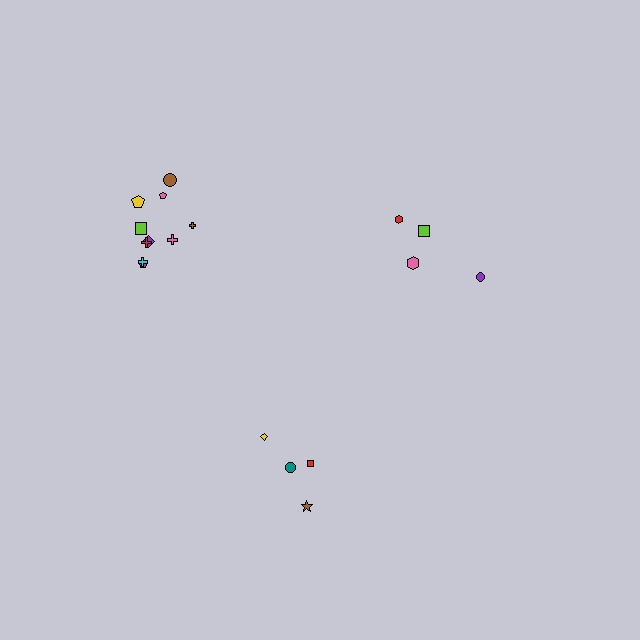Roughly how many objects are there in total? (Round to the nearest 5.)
Roughly 20 objects in total.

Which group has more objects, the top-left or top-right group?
The top-left group.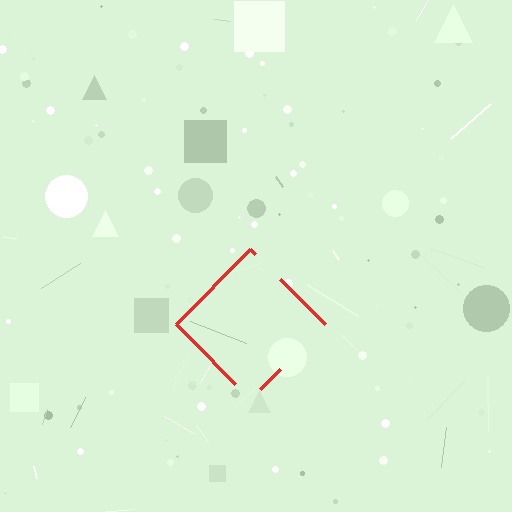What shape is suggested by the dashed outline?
The dashed outline suggests a diamond.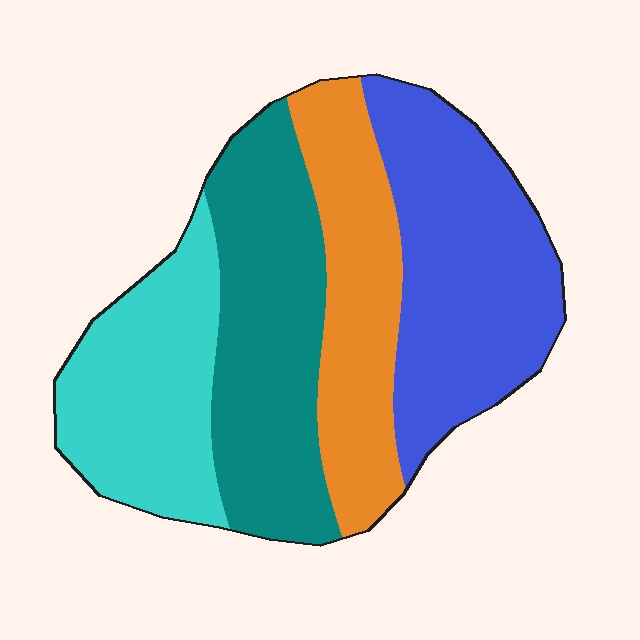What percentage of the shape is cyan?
Cyan takes up about one fifth (1/5) of the shape.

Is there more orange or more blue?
Blue.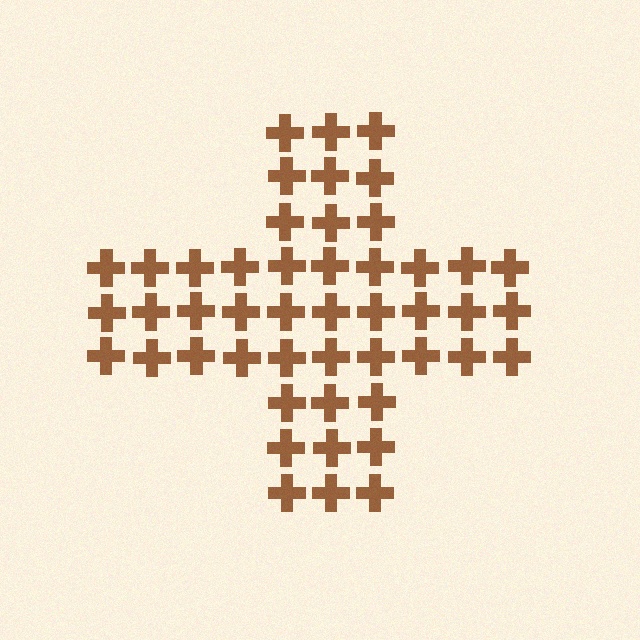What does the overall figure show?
The overall figure shows a cross.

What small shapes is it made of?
It is made of small crosses.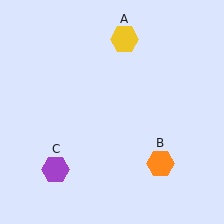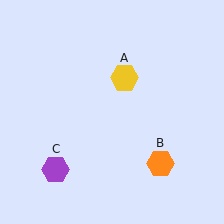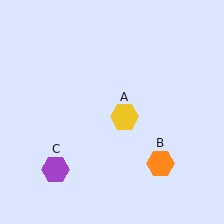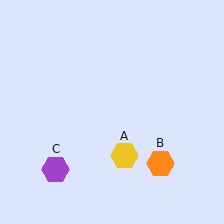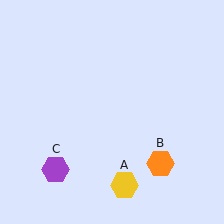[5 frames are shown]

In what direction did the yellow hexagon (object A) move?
The yellow hexagon (object A) moved down.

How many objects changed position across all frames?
1 object changed position: yellow hexagon (object A).